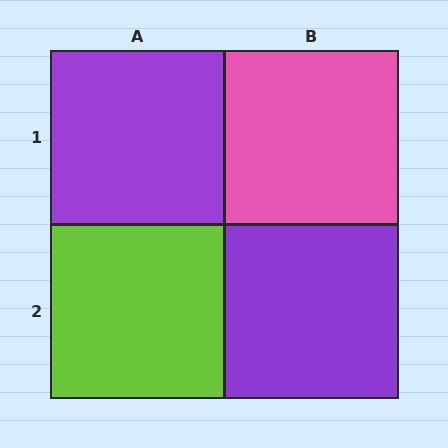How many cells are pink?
1 cell is pink.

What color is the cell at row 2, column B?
Purple.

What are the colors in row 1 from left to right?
Purple, pink.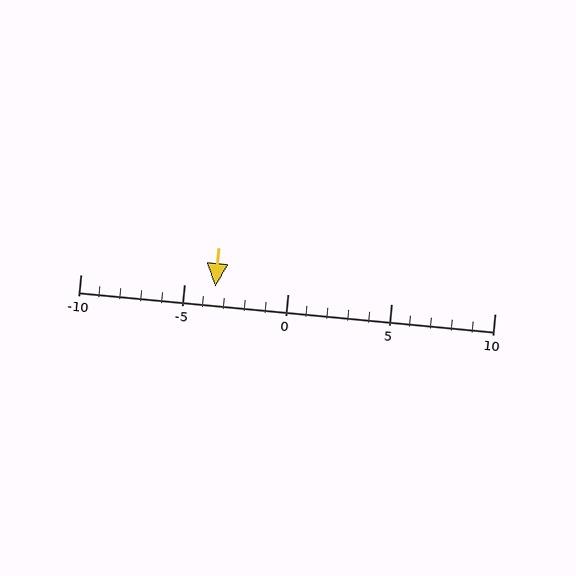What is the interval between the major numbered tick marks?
The major tick marks are spaced 5 units apart.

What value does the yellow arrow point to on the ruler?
The yellow arrow points to approximately -4.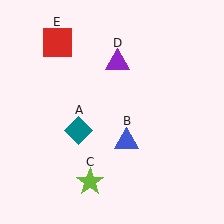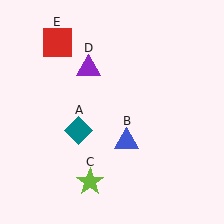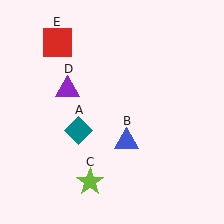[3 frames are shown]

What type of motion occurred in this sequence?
The purple triangle (object D) rotated counterclockwise around the center of the scene.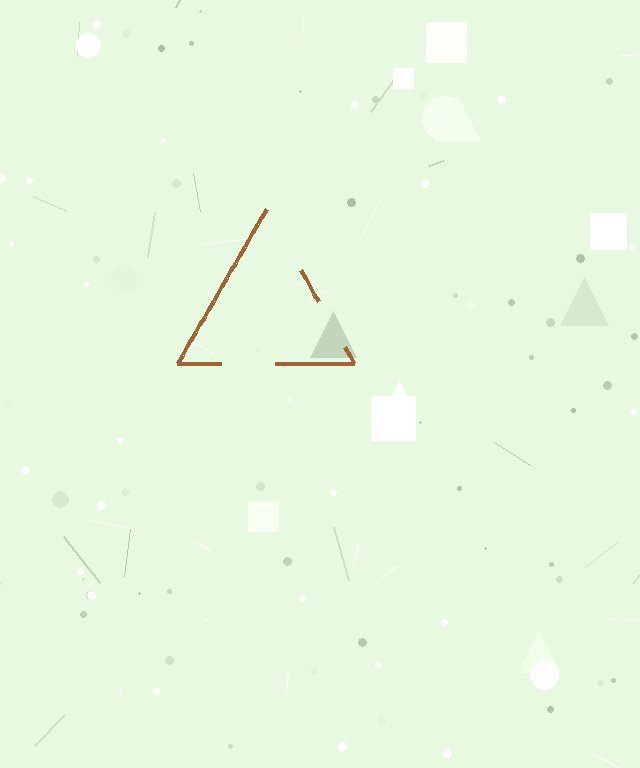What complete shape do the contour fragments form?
The contour fragments form a triangle.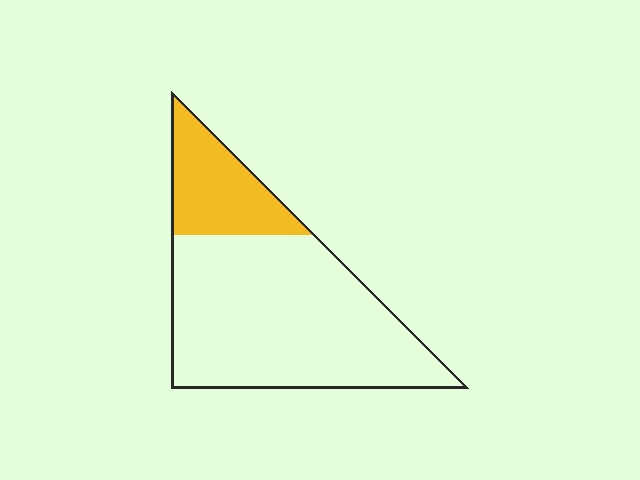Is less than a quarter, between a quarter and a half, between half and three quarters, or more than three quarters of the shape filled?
Less than a quarter.